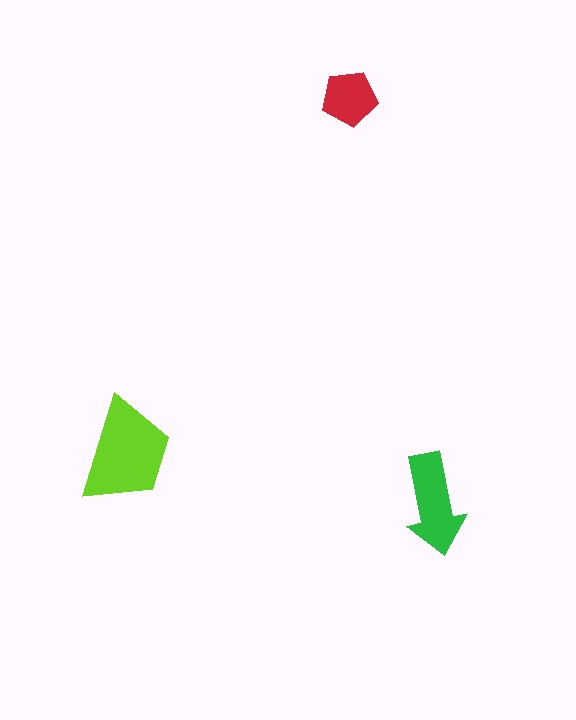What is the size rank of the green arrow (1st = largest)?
2nd.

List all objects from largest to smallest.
The lime trapezoid, the green arrow, the red pentagon.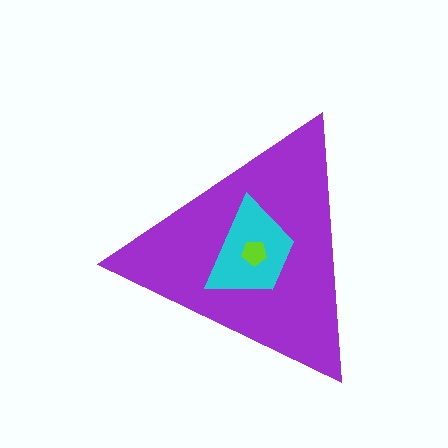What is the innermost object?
The lime pentagon.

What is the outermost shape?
The purple triangle.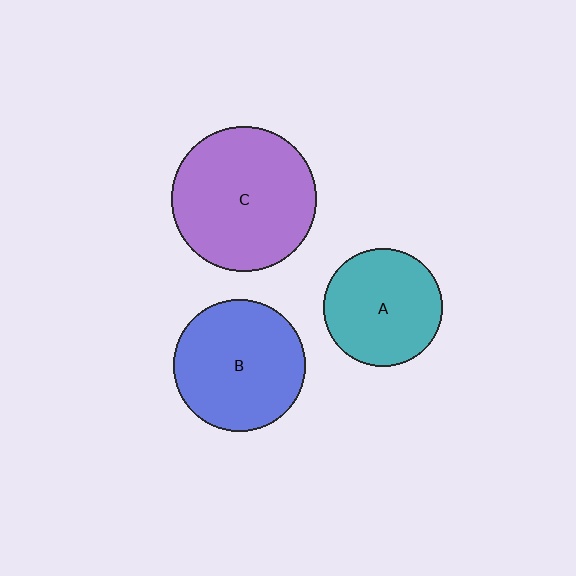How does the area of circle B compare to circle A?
Approximately 1.2 times.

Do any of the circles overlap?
No, none of the circles overlap.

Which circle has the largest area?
Circle C (purple).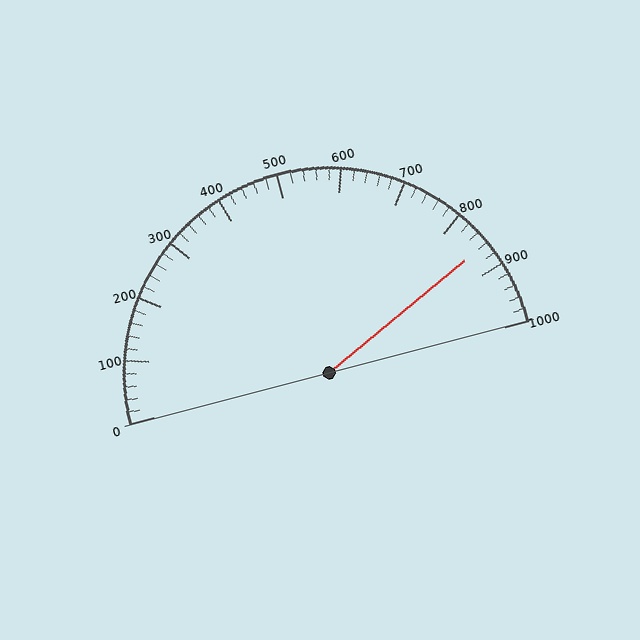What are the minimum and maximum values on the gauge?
The gauge ranges from 0 to 1000.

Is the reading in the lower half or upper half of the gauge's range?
The reading is in the upper half of the range (0 to 1000).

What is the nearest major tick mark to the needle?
The nearest major tick mark is 900.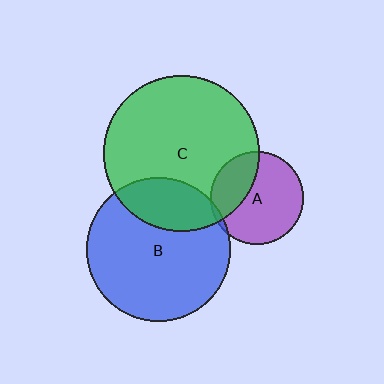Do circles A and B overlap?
Yes.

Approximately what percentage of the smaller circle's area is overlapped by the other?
Approximately 5%.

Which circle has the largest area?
Circle C (green).